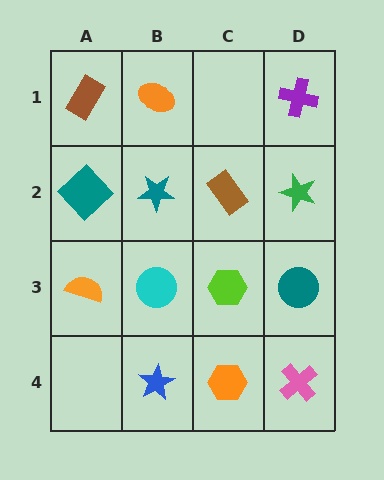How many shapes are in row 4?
3 shapes.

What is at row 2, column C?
A brown rectangle.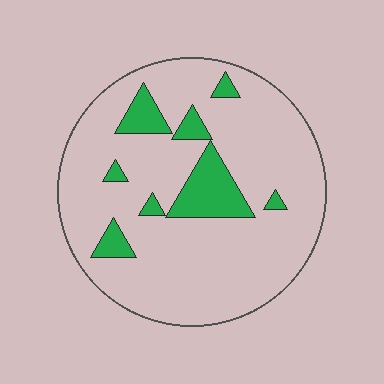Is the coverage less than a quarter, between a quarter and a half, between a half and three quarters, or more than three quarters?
Less than a quarter.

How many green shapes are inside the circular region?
8.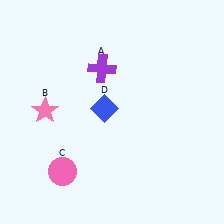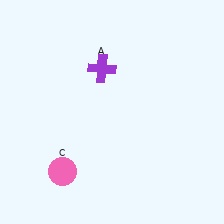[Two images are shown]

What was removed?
The pink star (B), the blue diamond (D) were removed in Image 2.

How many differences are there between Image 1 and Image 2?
There are 2 differences between the two images.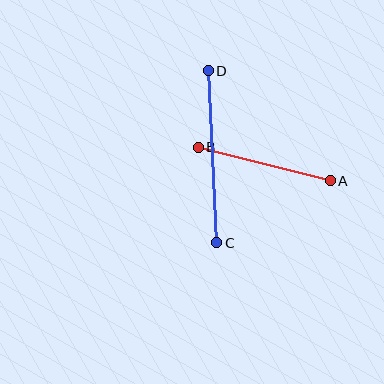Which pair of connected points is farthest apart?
Points C and D are farthest apart.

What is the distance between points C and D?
The distance is approximately 172 pixels.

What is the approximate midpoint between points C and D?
The midpoint is at approximately (213, 157) pixels.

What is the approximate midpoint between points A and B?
The midpoint is at approximately (264, 164) pixels.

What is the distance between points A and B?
The distance is approximately 136 pixels.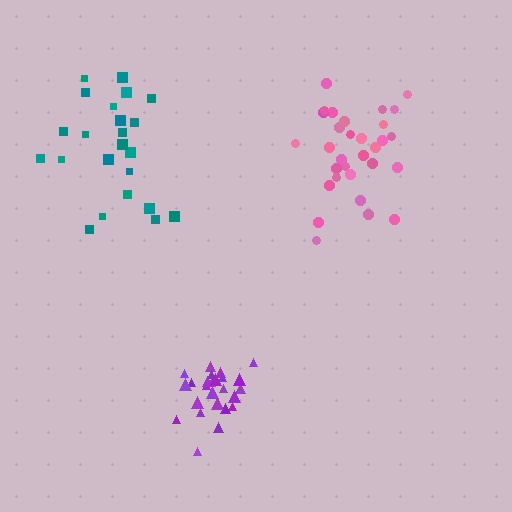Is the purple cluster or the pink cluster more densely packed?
Purple.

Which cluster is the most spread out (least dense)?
Teal.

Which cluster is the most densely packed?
Purple.